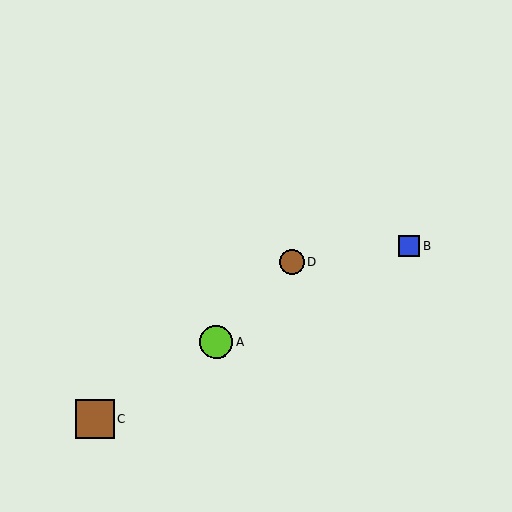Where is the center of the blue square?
The center of the blue square is at (409, 246).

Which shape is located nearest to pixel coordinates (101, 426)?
The brown square (labeled C) at (95, 418) is nearest to that location.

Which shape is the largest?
The brown square (labeled C) is the largest.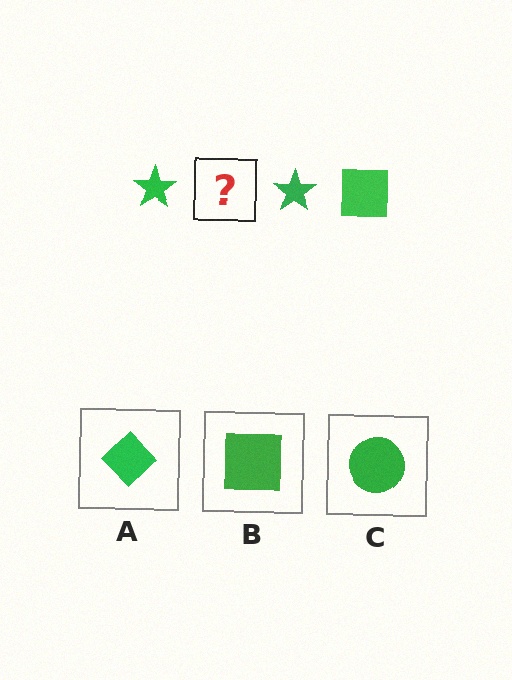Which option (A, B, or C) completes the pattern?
B.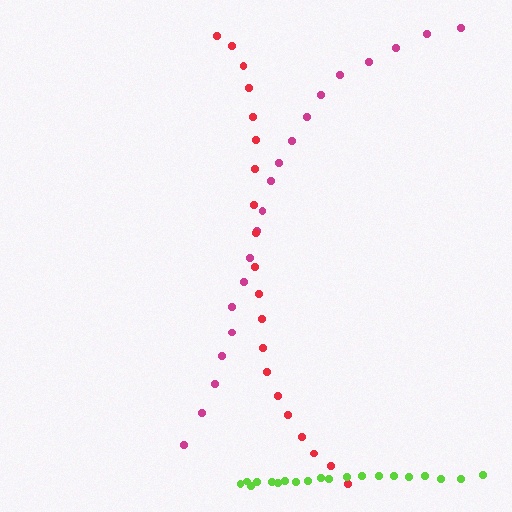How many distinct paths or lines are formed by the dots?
There are 3 distinct paths.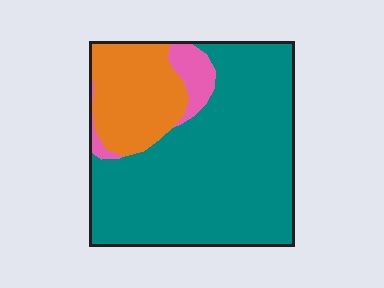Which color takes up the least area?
Pink, at roughly 5%.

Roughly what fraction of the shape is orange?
Orange takes up about one fifth (1/5) of the shape.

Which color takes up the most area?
Teal, at roughly 70%.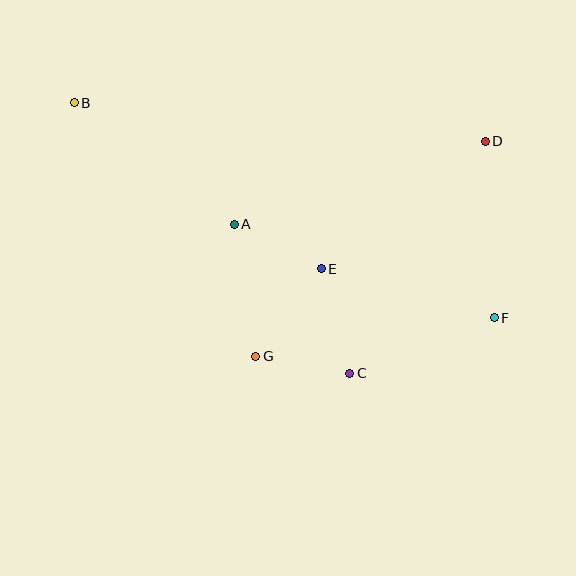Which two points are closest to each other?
Points C and G are closest to each other.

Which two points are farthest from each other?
Points B and F are farthest from each other.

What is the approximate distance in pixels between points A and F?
The distance between A and F is approximately 276 pixels.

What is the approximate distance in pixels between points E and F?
The distance between E and F is approximately 180 pixels.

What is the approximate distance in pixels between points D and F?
The distance between D and F is approximately 177 pixels.